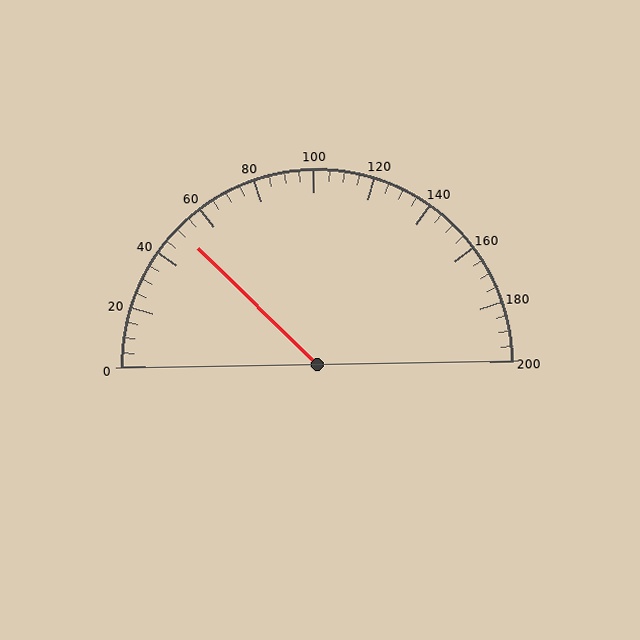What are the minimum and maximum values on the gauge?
The gauge ranges from 0 to 200.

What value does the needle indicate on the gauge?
The needle indicates approximately 50.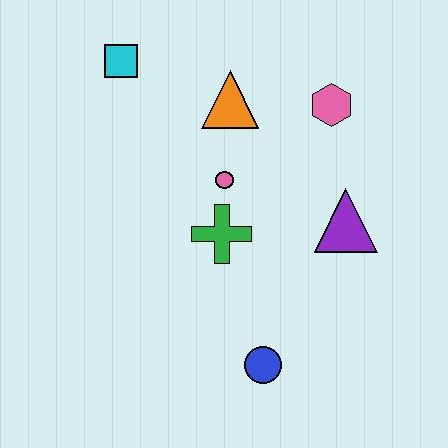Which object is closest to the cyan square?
The orange triangle is closest to the cyan square.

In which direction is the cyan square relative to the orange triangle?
The cyan square is to the left of the orange triangle.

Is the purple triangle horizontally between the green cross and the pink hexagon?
No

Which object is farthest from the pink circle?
The blue circle is farthest from the pink circle.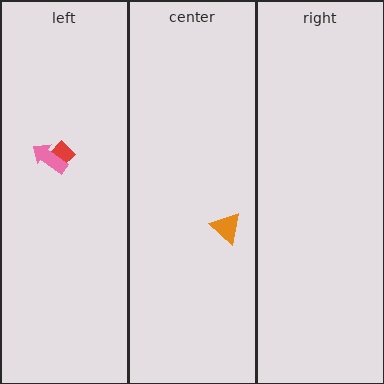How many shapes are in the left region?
2.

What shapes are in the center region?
The orange triangle.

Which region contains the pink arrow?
The left region.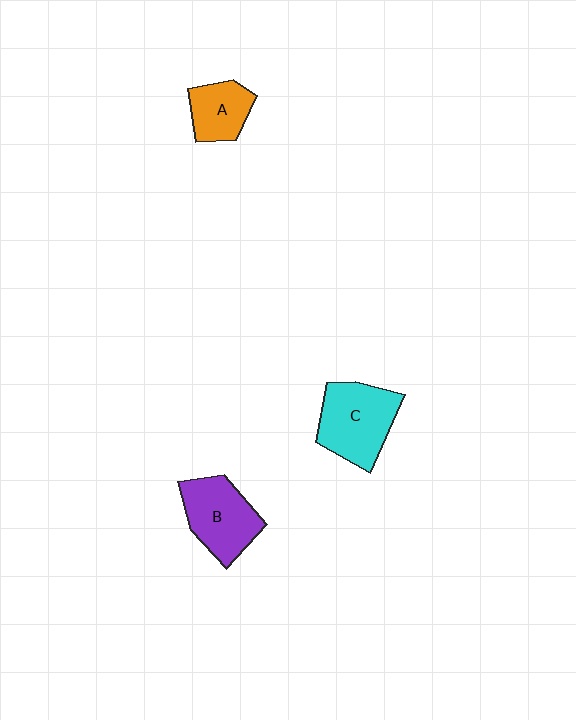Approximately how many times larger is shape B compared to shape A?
Approximately 1.5 times.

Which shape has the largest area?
Shape C (cyan).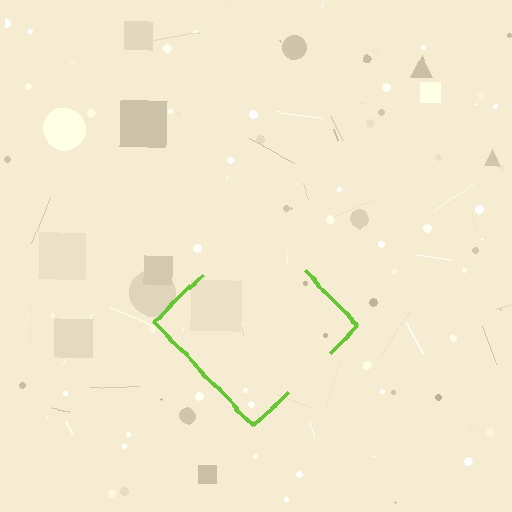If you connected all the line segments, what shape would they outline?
They would outline a diamond.